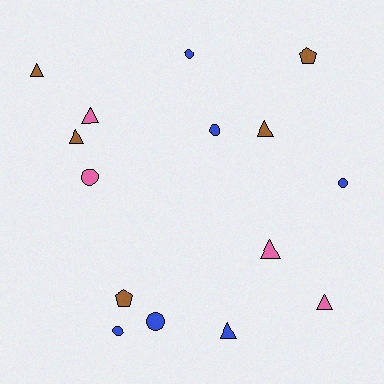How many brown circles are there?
There are no brown circles.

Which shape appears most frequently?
Triangle, with 7 objects.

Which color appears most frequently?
Blue, with 6 objects.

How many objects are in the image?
There are 15 objects.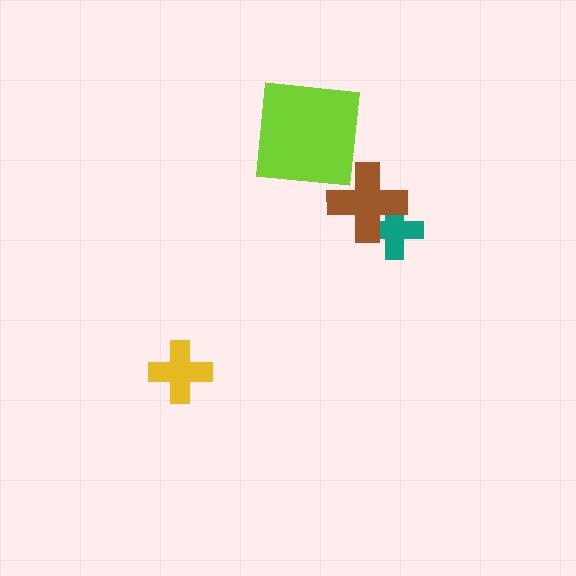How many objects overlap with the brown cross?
1 object overlaps with the brown cross.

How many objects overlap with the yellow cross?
0 objects overlap with the yellow cross.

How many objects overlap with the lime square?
0 objects overlap with the lime square.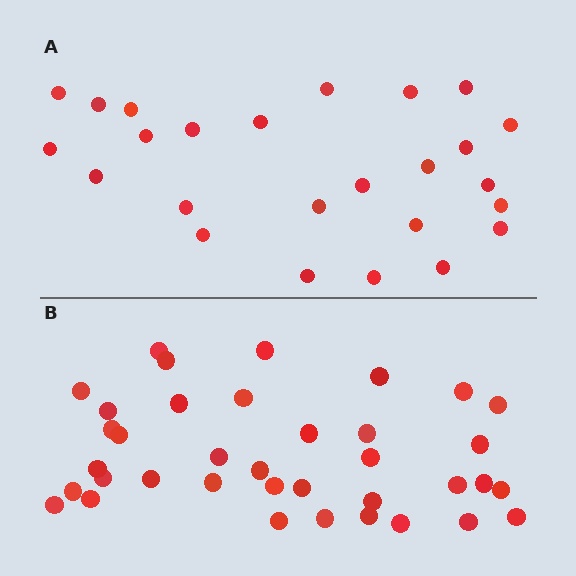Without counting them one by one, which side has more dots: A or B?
Region B (the bottom region) has more dots.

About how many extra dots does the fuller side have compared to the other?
Region B has roughly 12 or so more dots than region A.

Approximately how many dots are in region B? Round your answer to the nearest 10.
About 40 dots. (The exact count is 37, which rounds to 40.)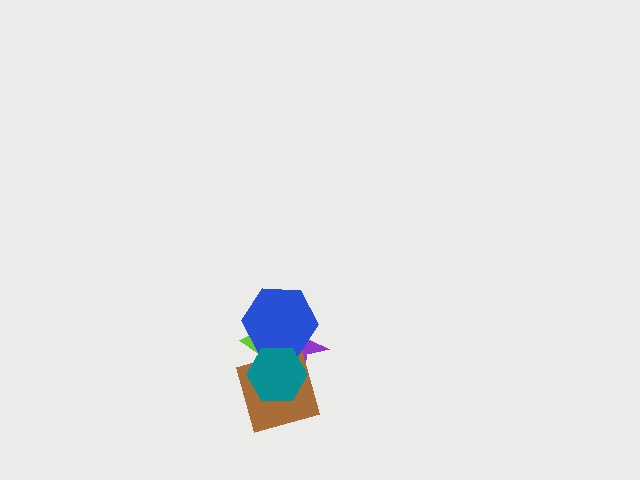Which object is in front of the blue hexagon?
The teal hexagon is in front of the blue hexagon.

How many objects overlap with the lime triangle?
4 objects overlap with the lime triangle.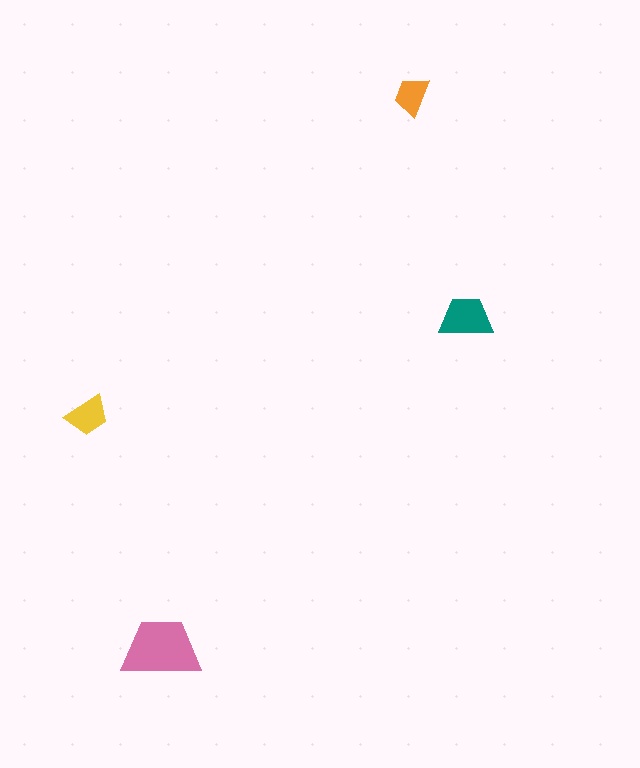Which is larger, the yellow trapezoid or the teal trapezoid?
The teal one.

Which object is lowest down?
The pink trapezoid is bottommost.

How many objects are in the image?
There are 4 objects in the image.